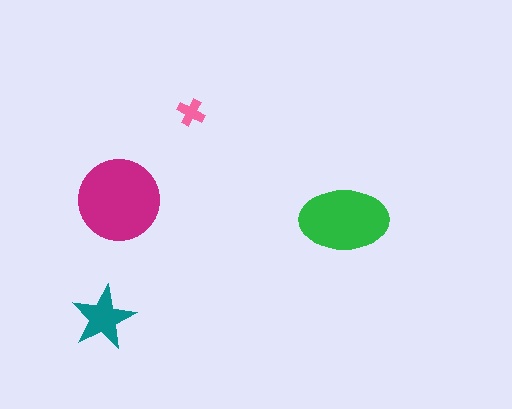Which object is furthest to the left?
The teal star is leftmost.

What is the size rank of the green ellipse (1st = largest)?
2nd.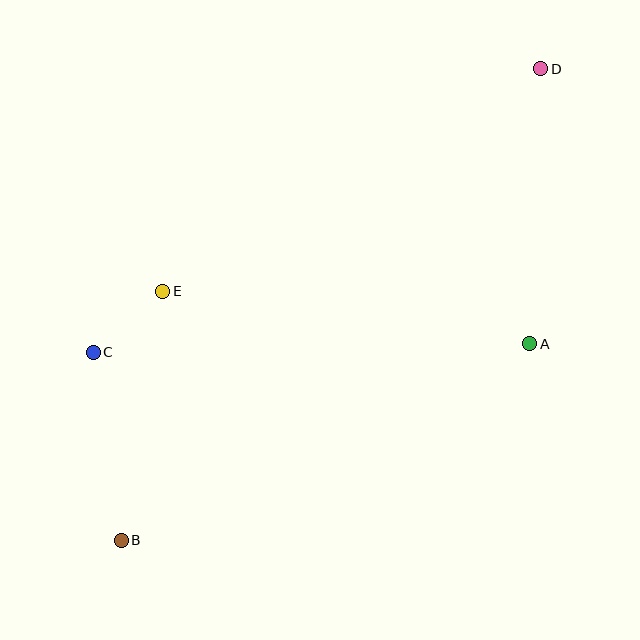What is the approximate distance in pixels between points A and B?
The distance between A and B is approximately 454 pixels.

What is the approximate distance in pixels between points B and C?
The distance between B and C is approximately 190 pixels.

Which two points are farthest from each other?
Points B and D are farthest from each other.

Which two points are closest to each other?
Points C and E are closest to each other.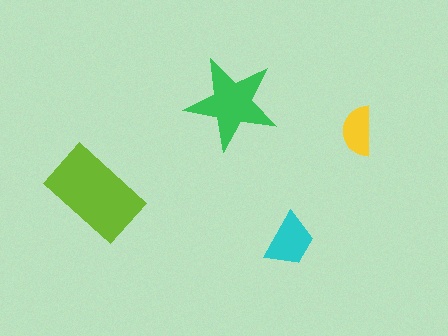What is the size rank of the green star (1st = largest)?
2nd.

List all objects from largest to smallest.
The lime rectangle, the green star, the cyan trapezoid, the yellow semicircle.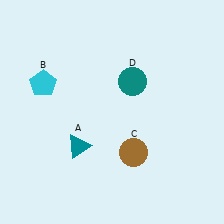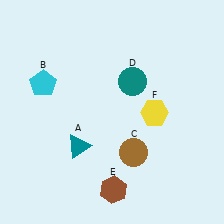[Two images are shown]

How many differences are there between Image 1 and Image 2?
There are 2 differences between the two images.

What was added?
A brown hexagon (E), a yellow hexagon (F) were added in Image 2.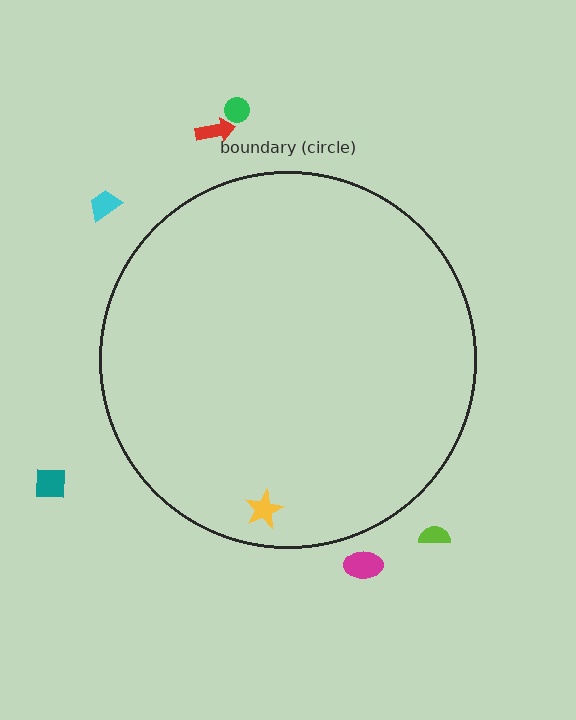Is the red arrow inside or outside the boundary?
Outside.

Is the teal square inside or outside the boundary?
Outside.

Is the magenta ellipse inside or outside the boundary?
Outside.